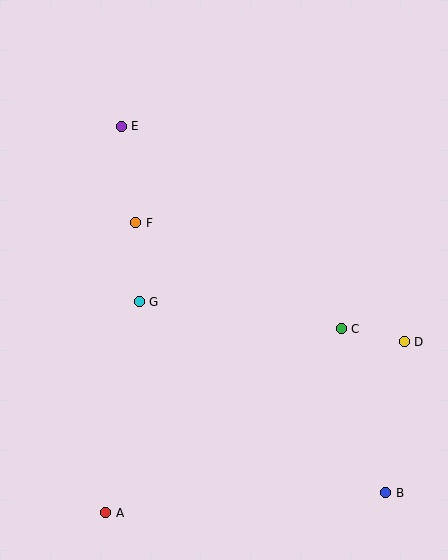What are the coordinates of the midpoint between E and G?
The midpoint between E and G is at (130, 214).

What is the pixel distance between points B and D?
The distance between B and D is 152 pixels.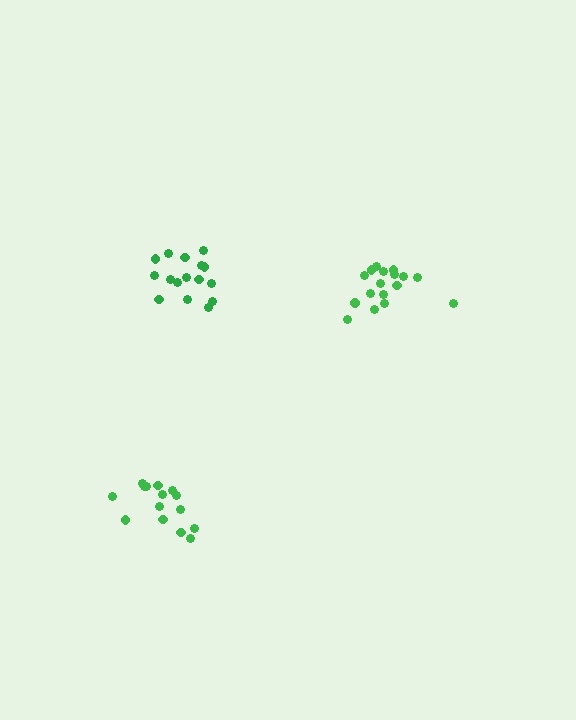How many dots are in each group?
Group 1: 15 dots, Group 2: 16 dots, Group 3: 17 dots (48 total).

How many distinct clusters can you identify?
There are 3 distinct clusters.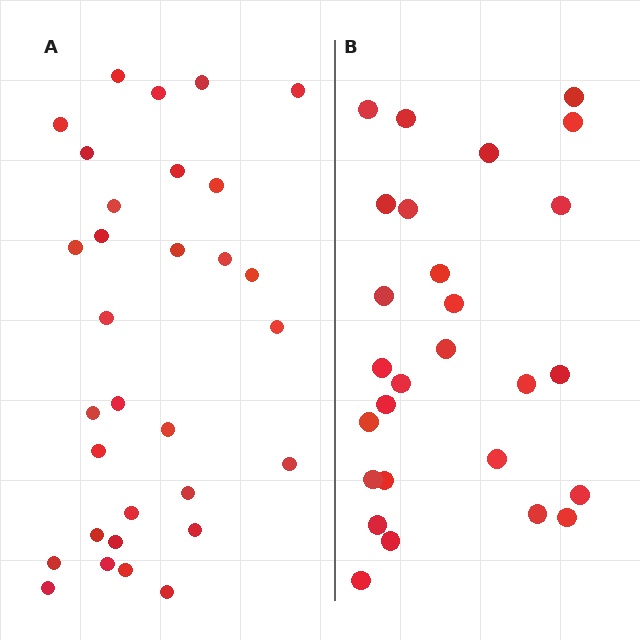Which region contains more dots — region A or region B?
Region A (the left region) has more dots.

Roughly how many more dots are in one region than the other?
Region A has about 4 more dots than region B.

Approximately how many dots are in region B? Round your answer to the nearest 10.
About 30 dots. (The exact count is 27, which rounds to 30.)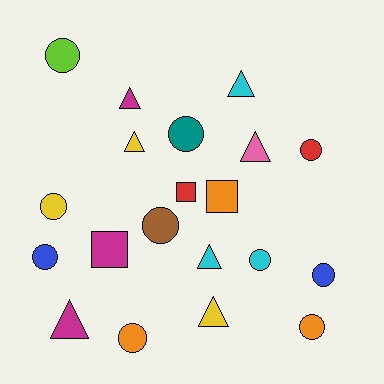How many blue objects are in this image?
There are 2 blue objects.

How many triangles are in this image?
There are 7 triangles.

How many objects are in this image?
There are 20 objects.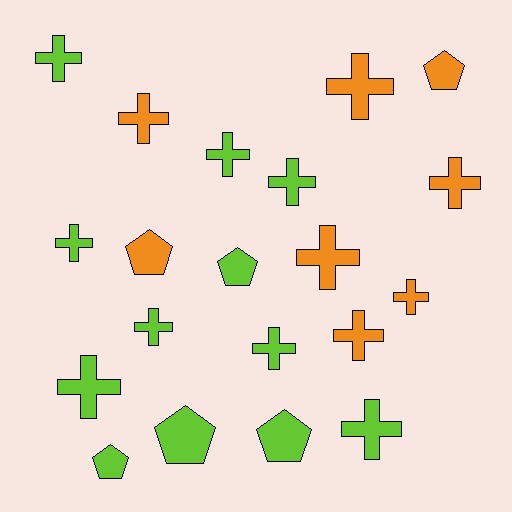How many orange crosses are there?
There are 6 orange crosses.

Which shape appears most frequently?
Cross, with 14 objects.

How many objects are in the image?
There are 20 objects.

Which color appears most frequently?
Lime, with 12 objects.